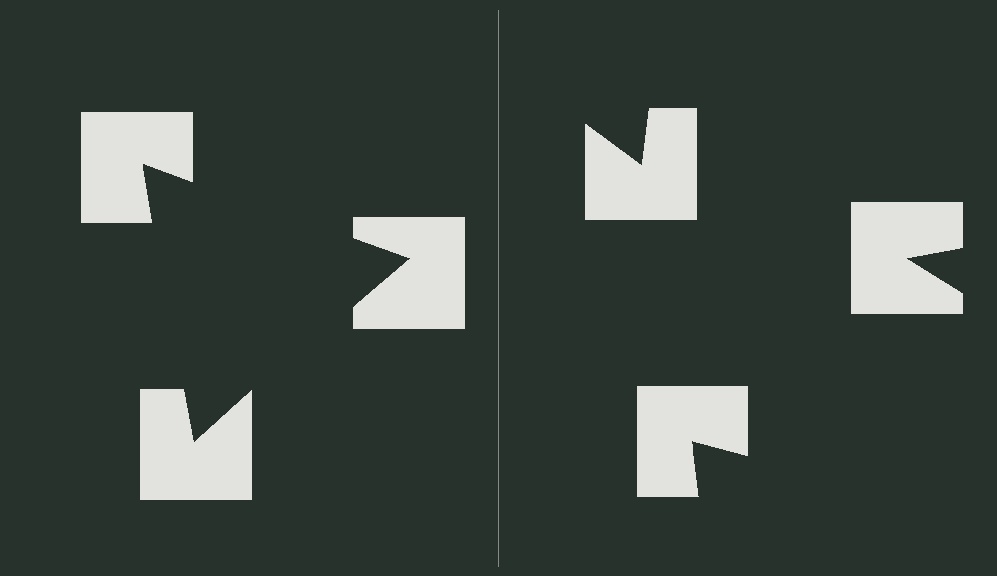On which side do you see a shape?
An illusory triangle appears on the left side. On the right side the wedge cuts are rotated, so no coherent shape forms.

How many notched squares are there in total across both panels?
6 — 3 on each side.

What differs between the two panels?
The notched squares are positioned identically on both sides; only the wedge orientations differ. On the left they align to a triangle; on the right they are misaligned.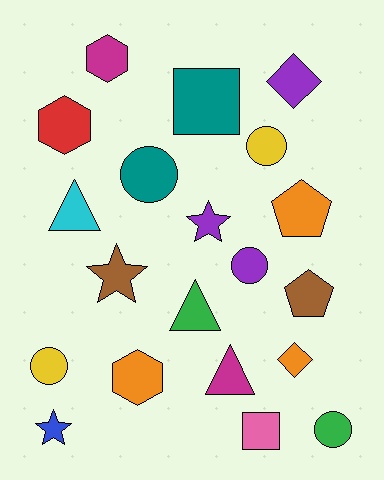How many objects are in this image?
There are 20 objects.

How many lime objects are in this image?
There are no lime objects.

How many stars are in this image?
There are 3 stars.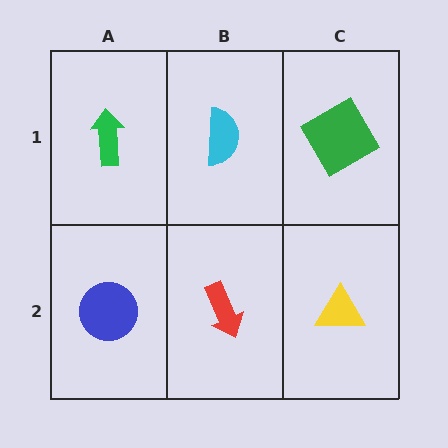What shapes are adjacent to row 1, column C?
A yellow triangle (row 2, column C), a cyan semicircle (row 1, column B).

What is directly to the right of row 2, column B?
A yellow triangle.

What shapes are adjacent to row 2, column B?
A cyan semicircle (row 1, column B), a blue circle (row 2, column A), a yellow triangle (row 2, column C).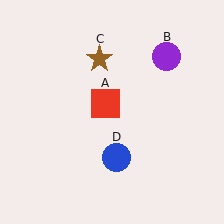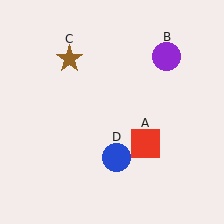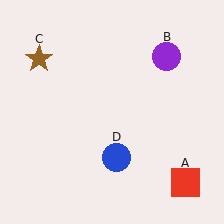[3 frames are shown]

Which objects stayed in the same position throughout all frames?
Purple circle (object B) and blue circle (object D) remained stationary.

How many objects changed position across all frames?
2 objects changed position: red square (object A), brown star (object C).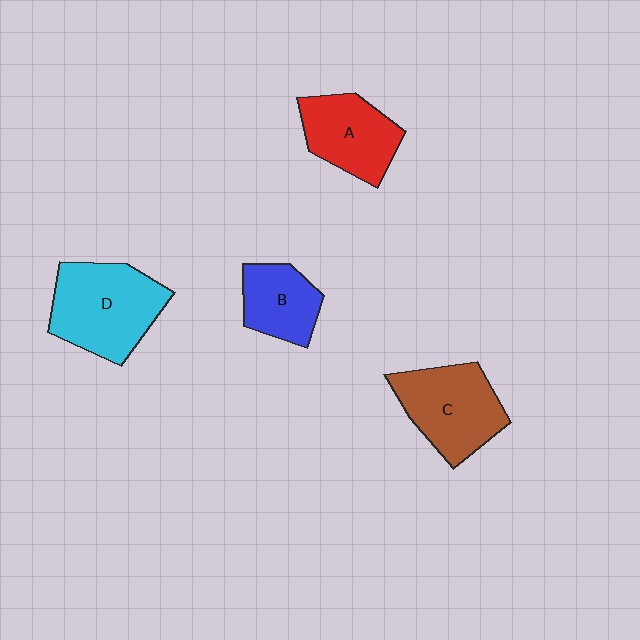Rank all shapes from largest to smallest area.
From largest to smallest: D (cyan), C (brown), A (red), B (blue).